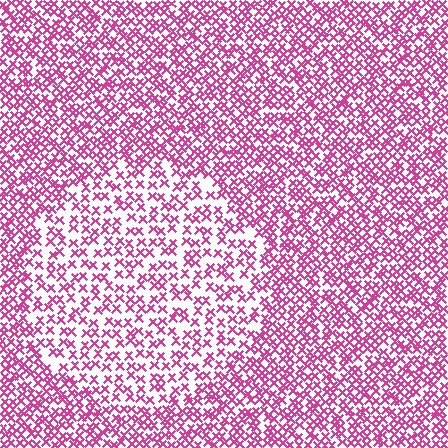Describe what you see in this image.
The image contains small magenta elements arranged at two different densities. A circle-shaped region is visible where the elements are less densely packed than the surrounding area.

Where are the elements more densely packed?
The elements are more densely packed outside the circle boundary.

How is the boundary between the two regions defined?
The boundary is defined by a change in element density (approximately 1.8x ratio). All elements are the same color, size, and shape.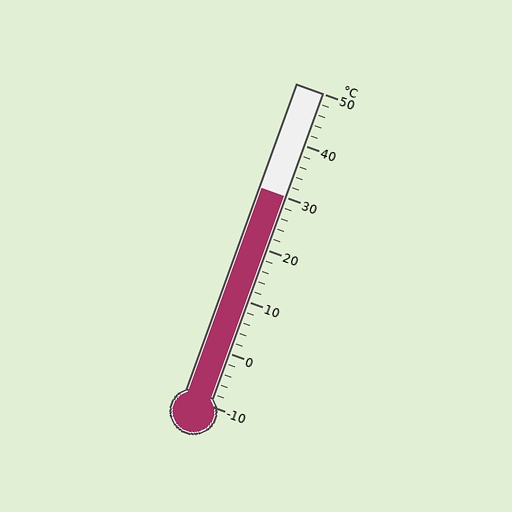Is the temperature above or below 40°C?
The temperature is below 40°C.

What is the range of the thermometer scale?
The thermometer scale ranges from -10°C to 50°C.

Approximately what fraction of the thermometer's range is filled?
The thermometer is filled to approximately 65% of its range.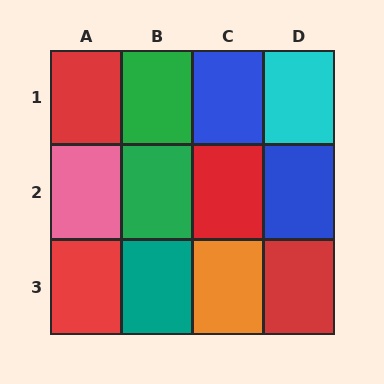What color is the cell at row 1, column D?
Cyan.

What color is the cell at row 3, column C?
Orange.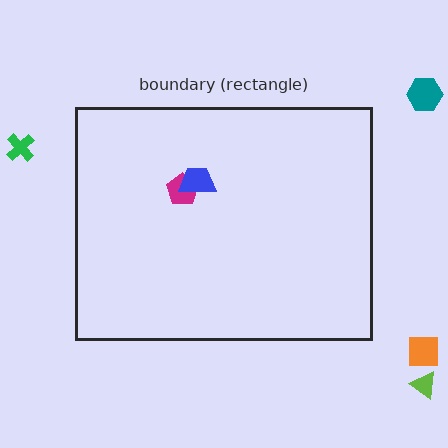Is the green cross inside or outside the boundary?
Outside.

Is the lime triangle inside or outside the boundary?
Outside.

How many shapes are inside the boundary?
2 inside, 4 outside.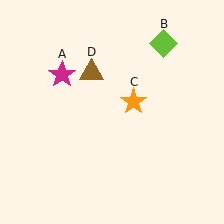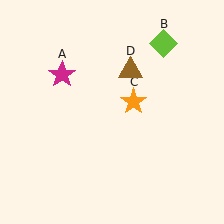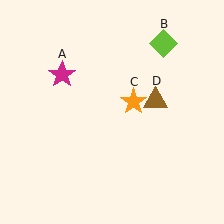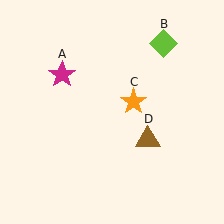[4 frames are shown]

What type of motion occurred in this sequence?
The brown triangle (object D) rotated clockwise around the center of the scene.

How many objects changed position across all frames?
1 object changed position: brown triangle (object D).